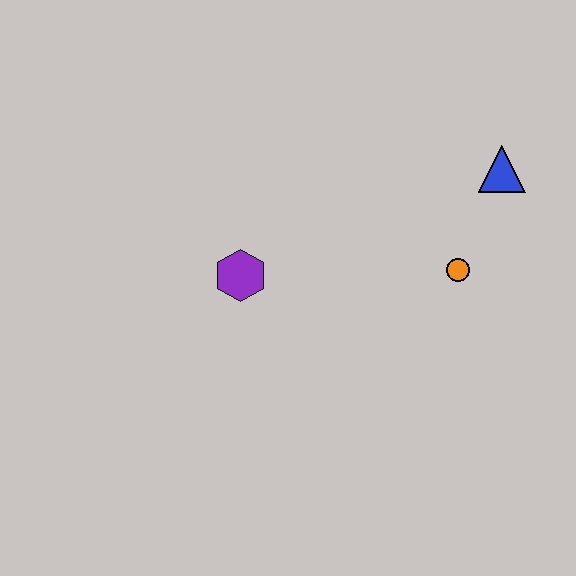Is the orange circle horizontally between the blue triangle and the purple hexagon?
Yes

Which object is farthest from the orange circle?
The purple hexagon is farthest from the orange circle.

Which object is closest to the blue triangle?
The orange circle is closest to the blue triangle.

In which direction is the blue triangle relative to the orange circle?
The blue triangle is above the orange circle.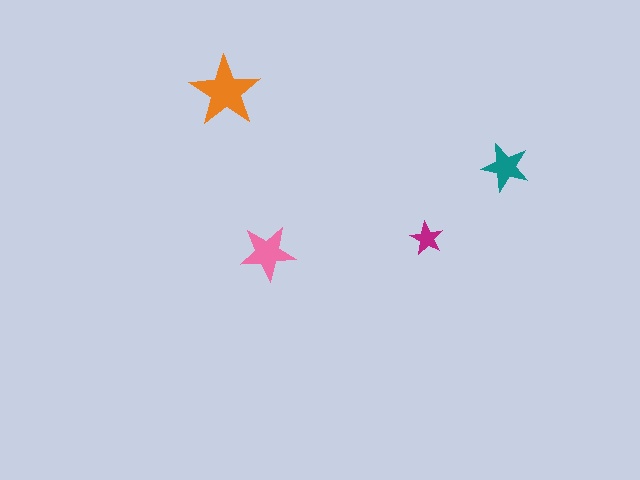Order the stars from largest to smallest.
the orange one, the pink one, the teal one, the magenta one.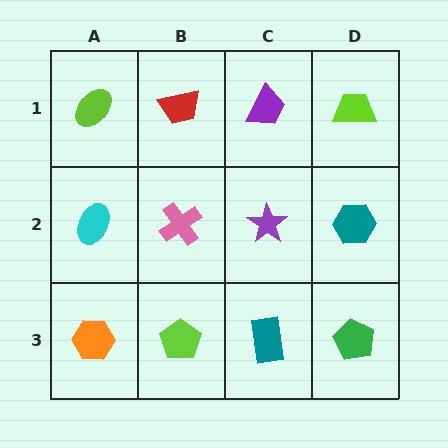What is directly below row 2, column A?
An orange hexagon.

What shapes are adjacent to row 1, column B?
A pink cross (row 2, column B), a lime ellipse (row 1, column A), a purple trapezoid (row 1, column C).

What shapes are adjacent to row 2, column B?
A red trapezoid (row 1, column B), a lime pentagon (row 3, column B), a cyan ellipse (row 2, column A), a purple star (row 2, column C).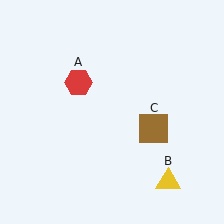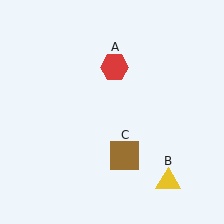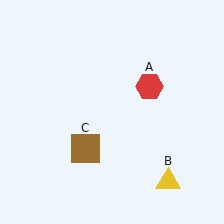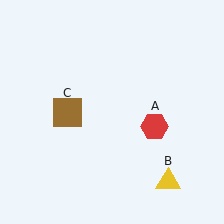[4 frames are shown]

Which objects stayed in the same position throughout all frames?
Yellow triangle (object B) remained stationary.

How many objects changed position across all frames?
2 objects changed position: red hexagon (object A), brown square (object C).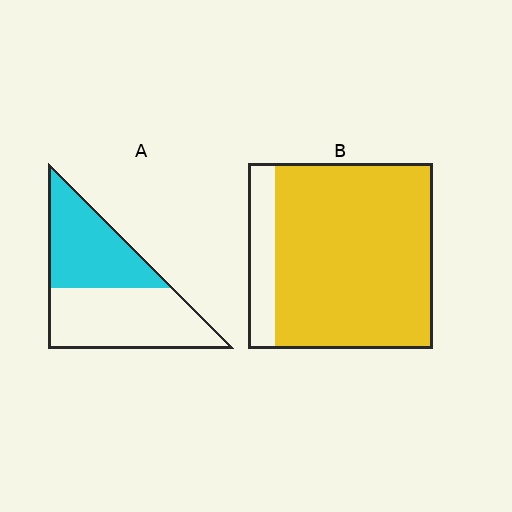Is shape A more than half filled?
No.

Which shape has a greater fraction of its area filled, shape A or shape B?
Shape B.